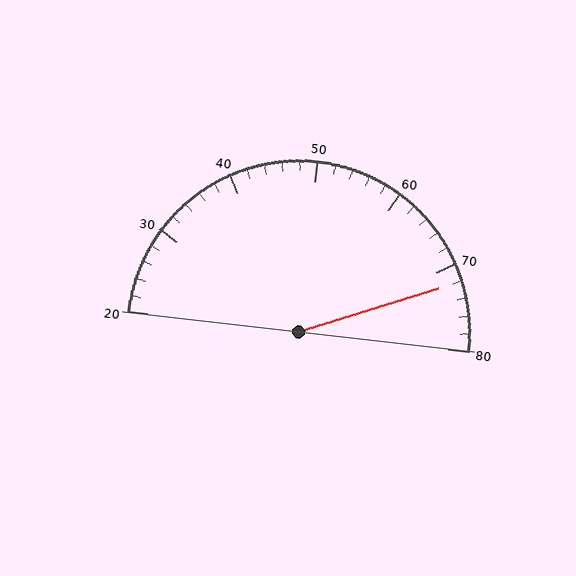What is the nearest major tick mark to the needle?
The nearest major tick mark is 70.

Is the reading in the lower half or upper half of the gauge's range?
The reading is in the upper half of the range (20 to 80).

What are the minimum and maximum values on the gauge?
The gauge ranges from 20 to 80.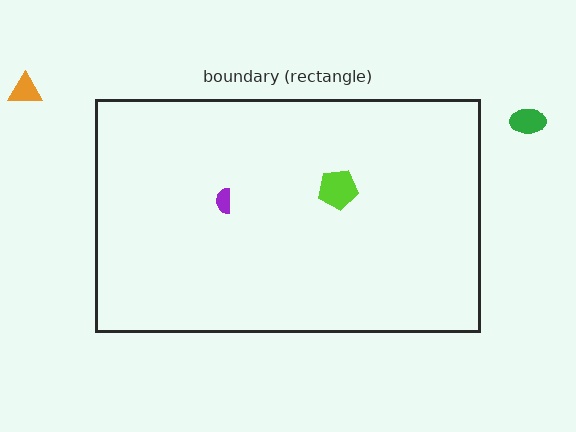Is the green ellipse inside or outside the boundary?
Outside.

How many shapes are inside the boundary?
2 inside, 2 outside.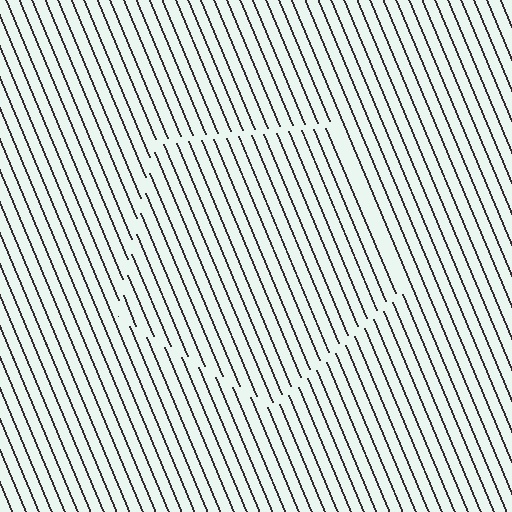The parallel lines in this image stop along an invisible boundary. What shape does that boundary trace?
An illusory pentagon. The interior of the shape contains the same grating, shifted by half a period — the contour is defined by the phase discontinuity where line-ends from the inner and outer gratings abut.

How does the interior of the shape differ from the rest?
The interior of the shape contains the same grating, shifted by half a period — the contour is defined by the phase discontinuity where line-ends from the inner and outer gratings abut.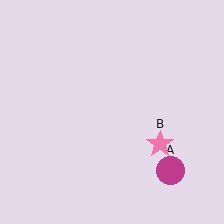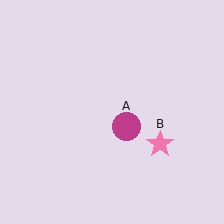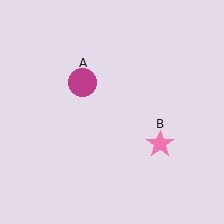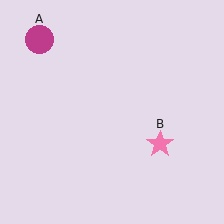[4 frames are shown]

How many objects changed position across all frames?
1 object changed position: magenta circle (object A).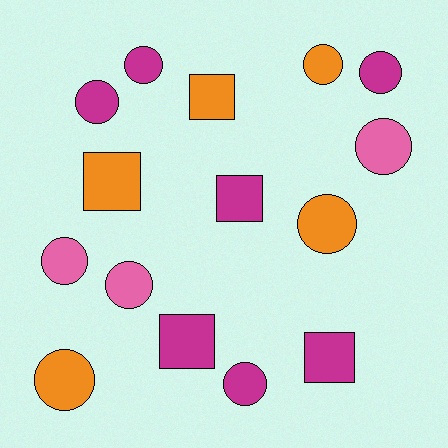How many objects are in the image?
There are 15 objects.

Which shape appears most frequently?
Circle, with 10 objects.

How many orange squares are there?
There are 2 orange squares.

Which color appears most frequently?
Magenta, with 7 objects.